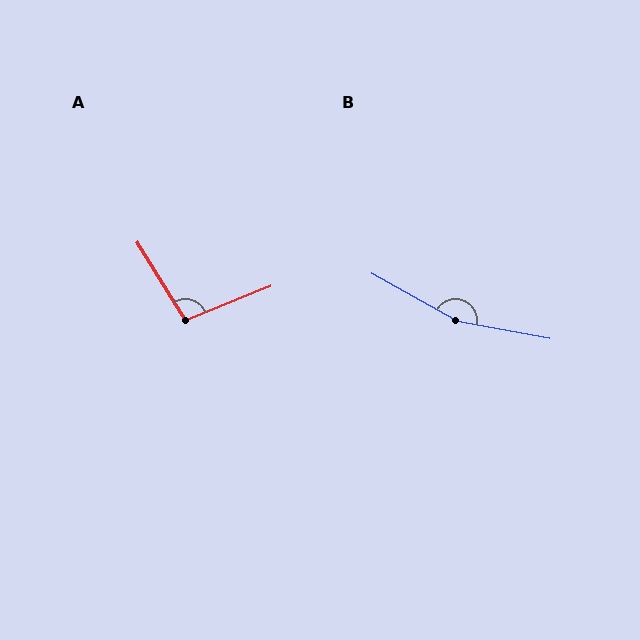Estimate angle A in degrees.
Approximately 100 degrees.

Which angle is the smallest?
A, at approximately 100 degrees.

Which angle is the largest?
B, at approximately 161 degrees.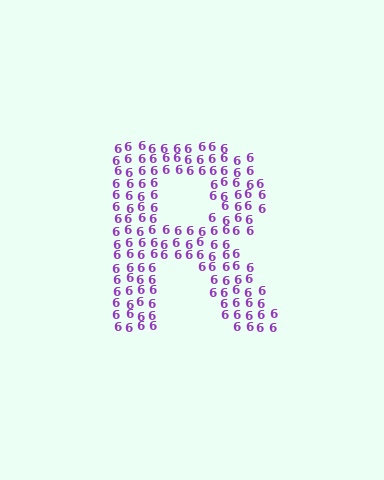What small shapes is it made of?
It is made of small digit 6's.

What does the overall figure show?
The overall figure shows the letter R.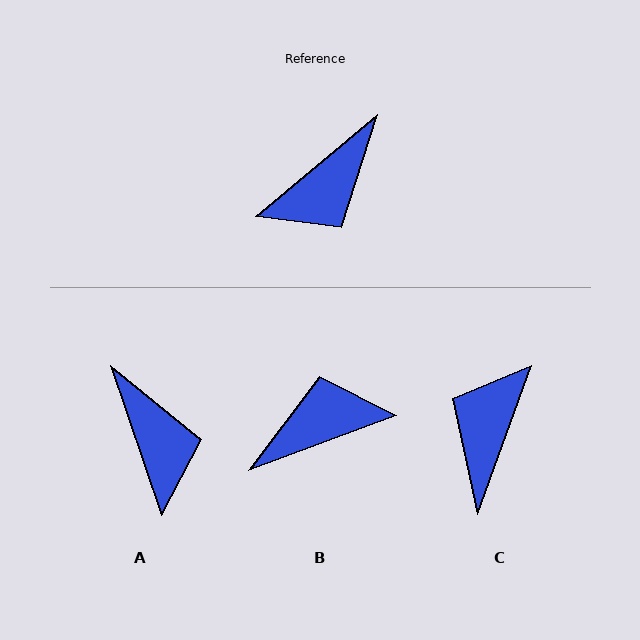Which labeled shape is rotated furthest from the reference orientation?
B, about 161 degrees away.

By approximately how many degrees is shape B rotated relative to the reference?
Approximately 161 degrees counter-clockwise.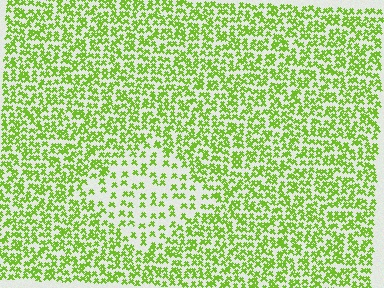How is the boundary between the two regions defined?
The boundary is defined by a change in element density (approximately 2.1x ratio). All elements are the same color, size, and shape.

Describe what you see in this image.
The image contains small lime elements arranged at two different densities. A diamond-shaped region is visible where the elements are less densely packed than the surrounding area.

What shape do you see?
I see a diamond.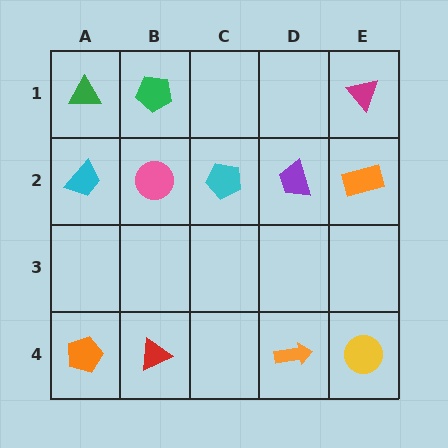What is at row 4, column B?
A red triangle.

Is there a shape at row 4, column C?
No, that cell is empty.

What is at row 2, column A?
A cyan trapezoid.